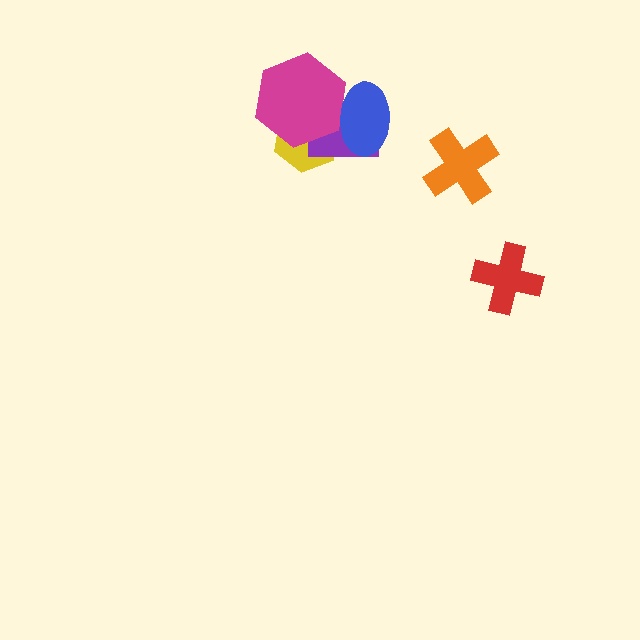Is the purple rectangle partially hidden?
Yes, it is partially covered by another shape.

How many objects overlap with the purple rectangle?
3 objects overlap with the purple rectangle.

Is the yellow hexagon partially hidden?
Yes, it is partially covered by another shape.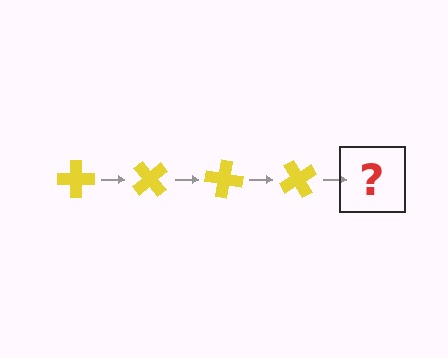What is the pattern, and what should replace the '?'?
The pattern is that the cross rotates 50 degrees each step. The '?' should be a yellow cross rotated 200 degrees.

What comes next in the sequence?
The next element should be a yellow cross rotated 200 degrees.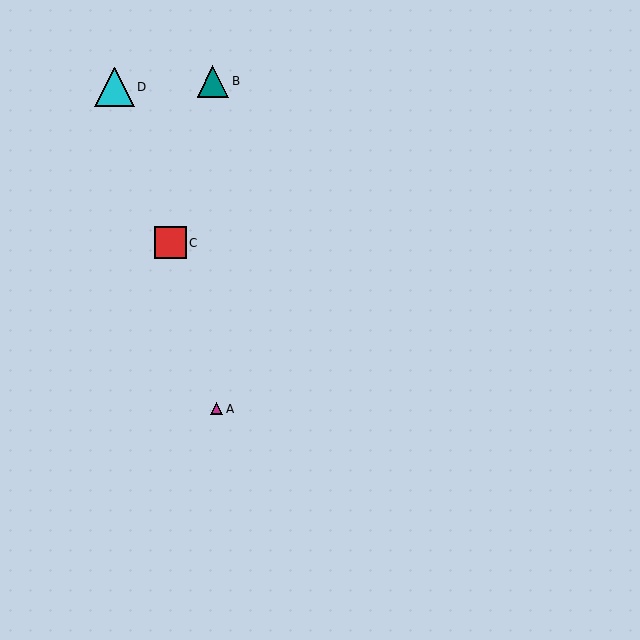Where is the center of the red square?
The center of the red square is at (170, 243).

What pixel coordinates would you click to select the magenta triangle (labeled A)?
Click at (217, 409) to select the magenta triangle A.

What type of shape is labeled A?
Shape A is a magenta triangle.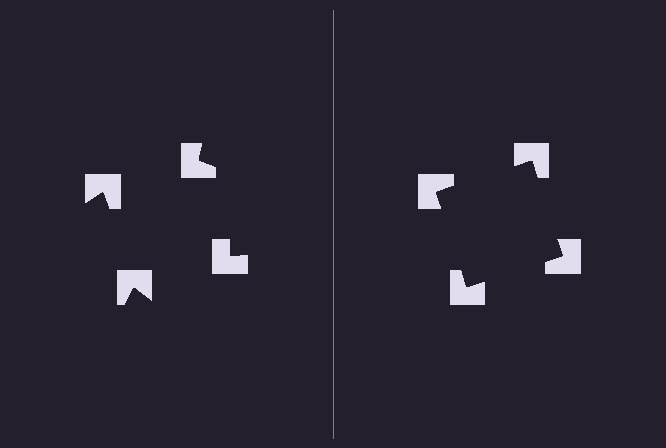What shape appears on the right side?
An illusory square.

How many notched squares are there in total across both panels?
8 — 4 on each side.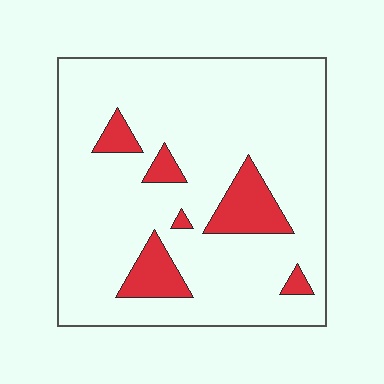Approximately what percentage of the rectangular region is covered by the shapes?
Approximately 15%.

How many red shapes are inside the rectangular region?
6.